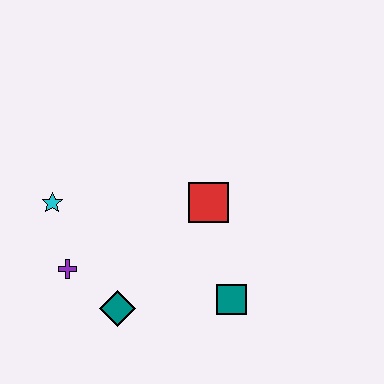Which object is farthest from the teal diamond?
The red square is farthest from the teal diamond.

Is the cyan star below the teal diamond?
No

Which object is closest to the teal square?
The red square is closest to the teal square.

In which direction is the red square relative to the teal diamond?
The red square is above the teal diamond.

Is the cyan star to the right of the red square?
No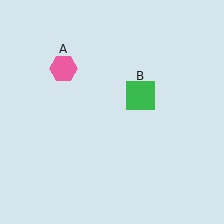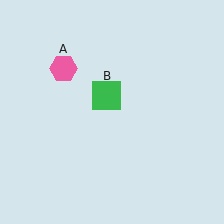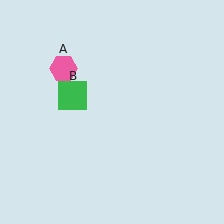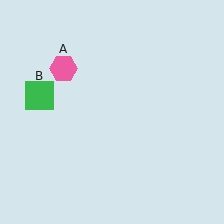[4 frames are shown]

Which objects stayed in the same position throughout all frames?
Pink hexagon (object A) remained stationary.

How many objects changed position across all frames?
1 object changed position: green square (object B).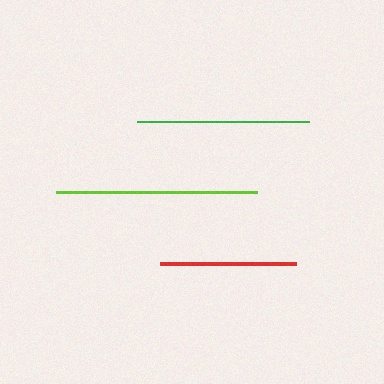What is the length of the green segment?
The green segment is approximately 172 pixels long.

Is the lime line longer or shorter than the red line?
The lime line is longer than the red line.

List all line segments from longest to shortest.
From longest to shortest: lime, green, red.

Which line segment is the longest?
The lime line is the longest at approximately 200 pixels.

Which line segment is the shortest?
The red line is the shortest at approximately 137 pixels.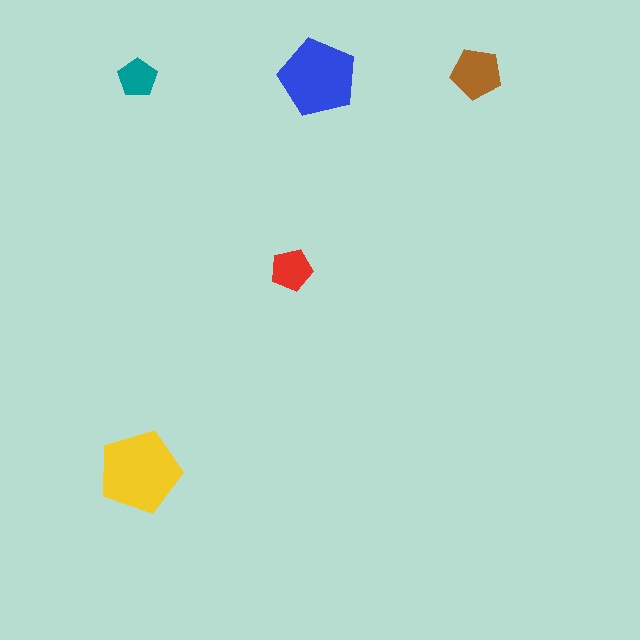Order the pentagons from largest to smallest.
the yellow one, the blue one, the brown one, the red one, the teal one.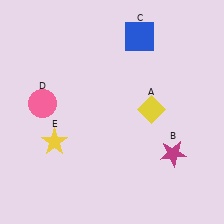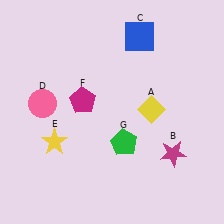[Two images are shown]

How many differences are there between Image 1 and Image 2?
There are 2 differences between the two images.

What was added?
A magenta pentagon (F), a green pentagon (G) were added in Image 2.